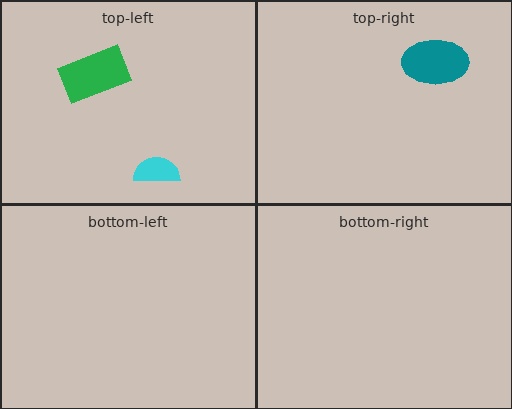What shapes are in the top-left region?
The green rectangle, the cyan semicircle.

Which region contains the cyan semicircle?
The top-left region.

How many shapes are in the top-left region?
2.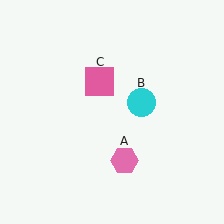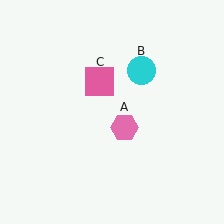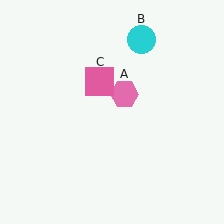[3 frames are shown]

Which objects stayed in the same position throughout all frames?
Pink square (object C) remained stationary.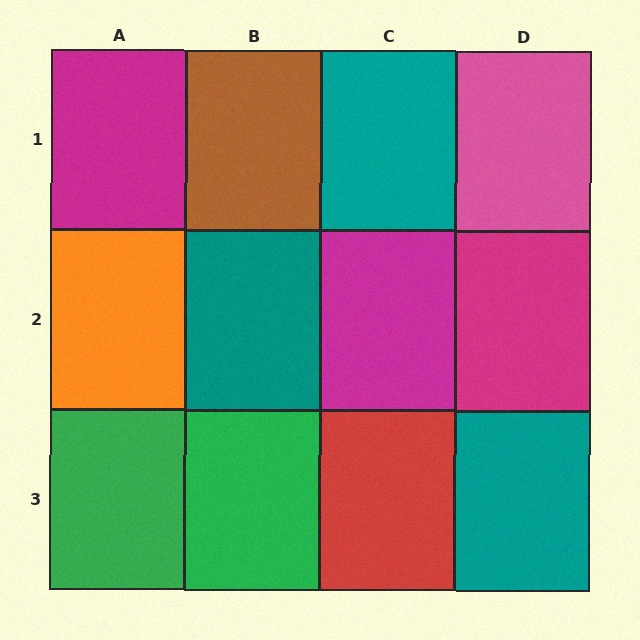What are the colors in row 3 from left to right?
Green, green, red, teal.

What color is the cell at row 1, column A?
Magenta.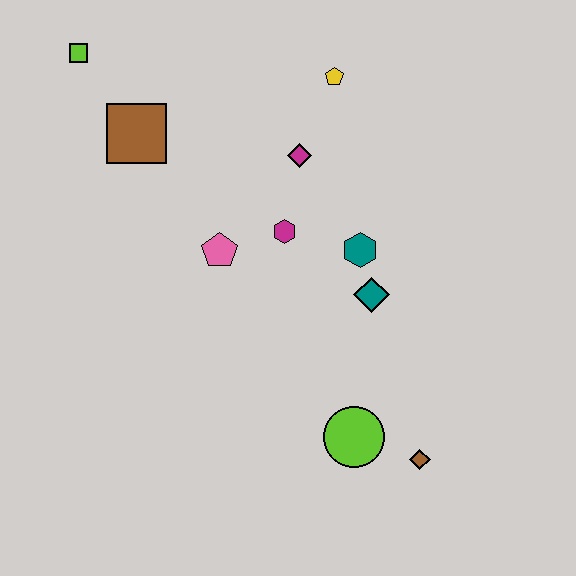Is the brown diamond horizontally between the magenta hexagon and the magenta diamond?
No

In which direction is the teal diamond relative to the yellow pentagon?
The teal diamond is below the yellow pentagon.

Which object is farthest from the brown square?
The brown diamond is farthest from the brown square.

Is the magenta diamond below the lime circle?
No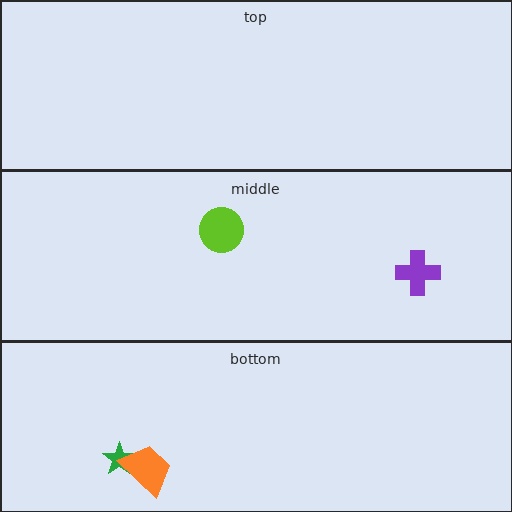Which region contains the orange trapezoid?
The bottom region.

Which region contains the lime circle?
The middle region.